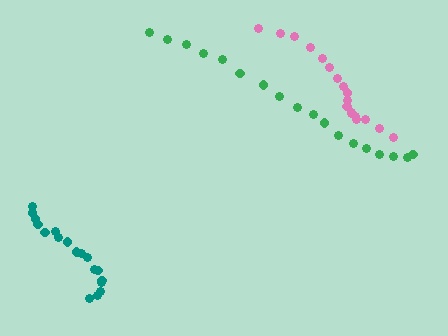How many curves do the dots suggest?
There are 3 distinct paths.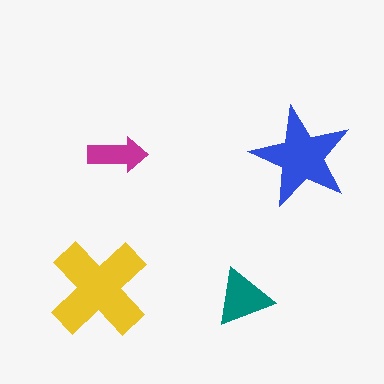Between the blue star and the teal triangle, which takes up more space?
The blue star.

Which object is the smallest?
The magenta arrow.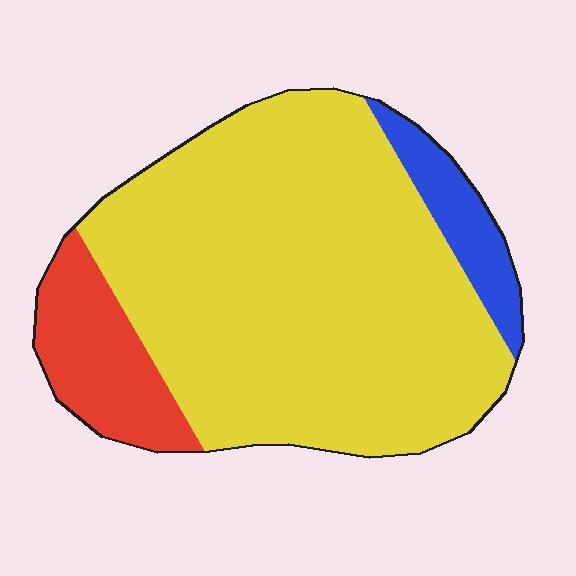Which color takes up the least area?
Blue, at roughly 10%.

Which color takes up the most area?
Yellow, at roughly 80%.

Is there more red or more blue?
Red.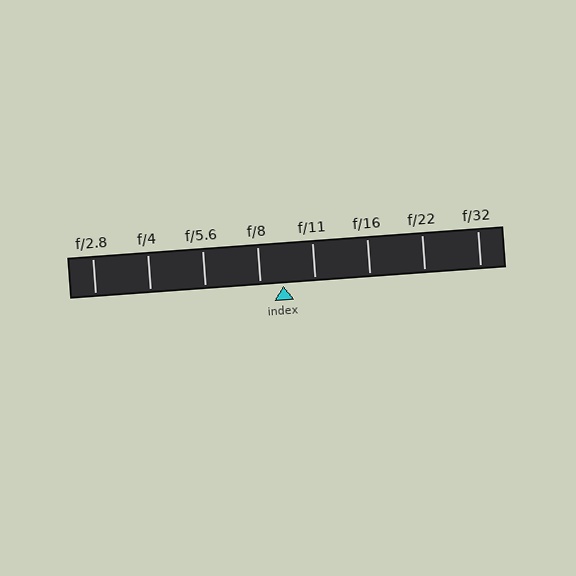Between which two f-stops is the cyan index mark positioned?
The index mark is between f/8 and f/11.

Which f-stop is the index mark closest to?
The index mark is closest to f/8.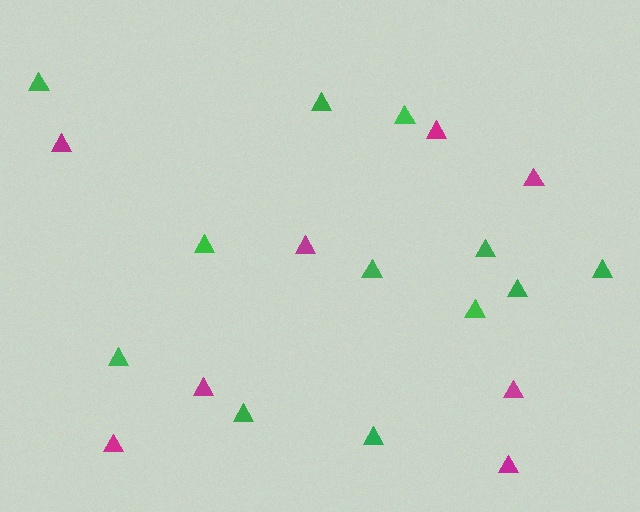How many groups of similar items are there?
There are 2 groups: one group of magenta triangles (8) and one group of green triangles (12).